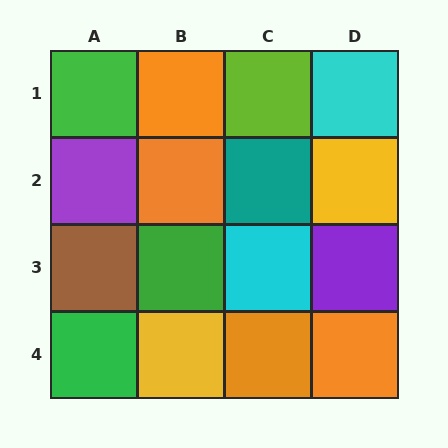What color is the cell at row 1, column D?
Cyan.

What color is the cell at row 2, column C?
Teal.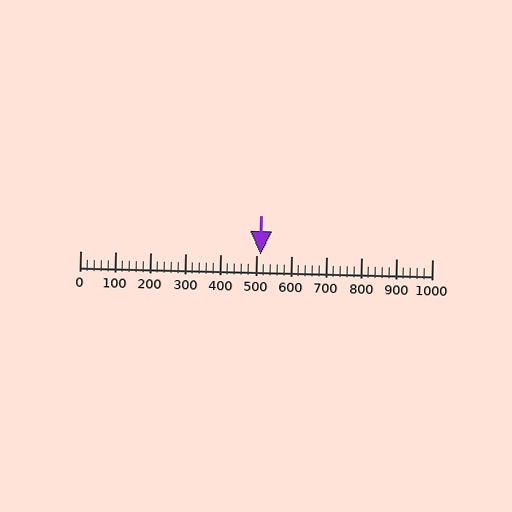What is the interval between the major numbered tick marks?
The major tick marks are spaced 100 units apart.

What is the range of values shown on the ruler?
The ruler shows values from 0 to 1000.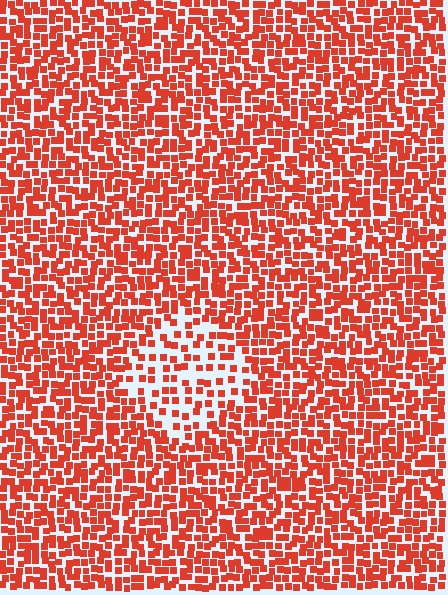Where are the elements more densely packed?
The elements are more densely packed outside the diamond boundary.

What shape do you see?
I see a diamond.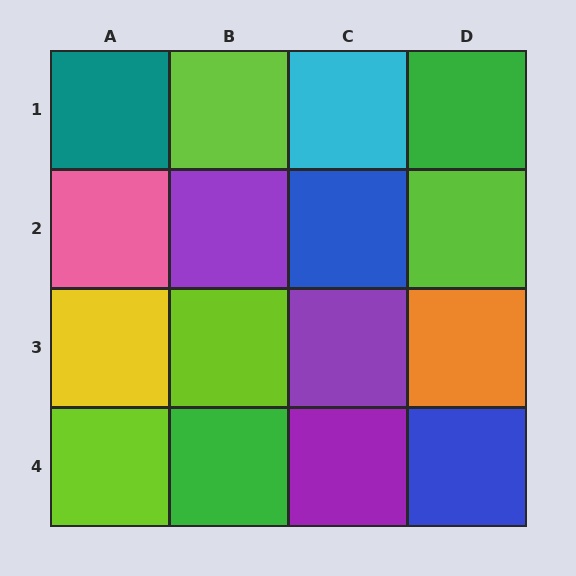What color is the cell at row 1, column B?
Lime.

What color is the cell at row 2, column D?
Lime.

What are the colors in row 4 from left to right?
Lime, green, purple, blue.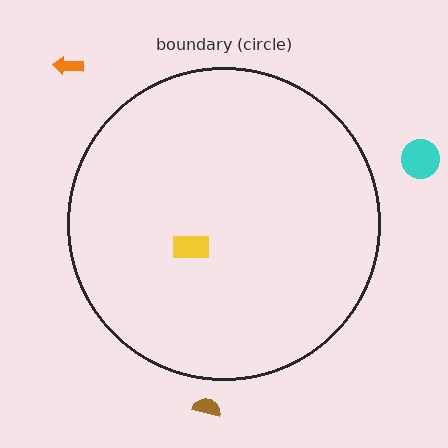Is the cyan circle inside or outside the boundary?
Outside.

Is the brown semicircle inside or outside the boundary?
Outside.